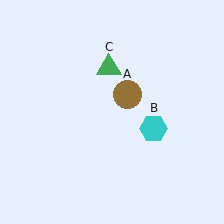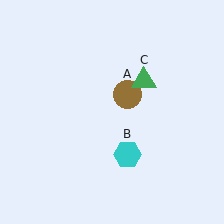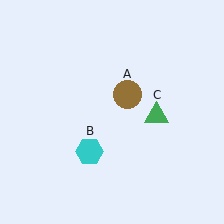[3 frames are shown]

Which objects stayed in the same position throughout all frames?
Brown circle (object A) remained stationary.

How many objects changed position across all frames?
2 objects changed position: cyan hexagon (object B), green triangle (object C).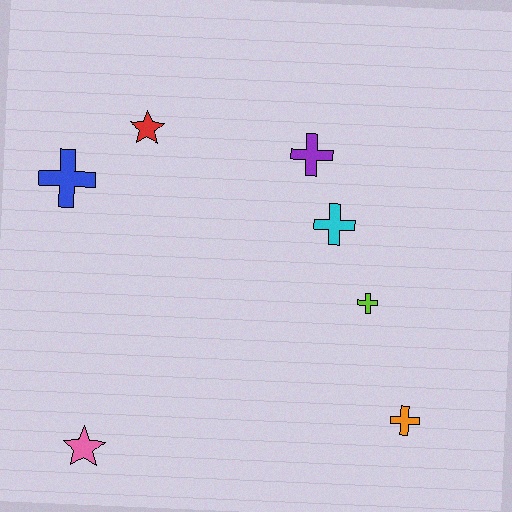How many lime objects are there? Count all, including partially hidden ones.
There is 1 lime object.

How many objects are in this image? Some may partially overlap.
There are 7 objects.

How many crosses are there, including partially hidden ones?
There are 5 crosses.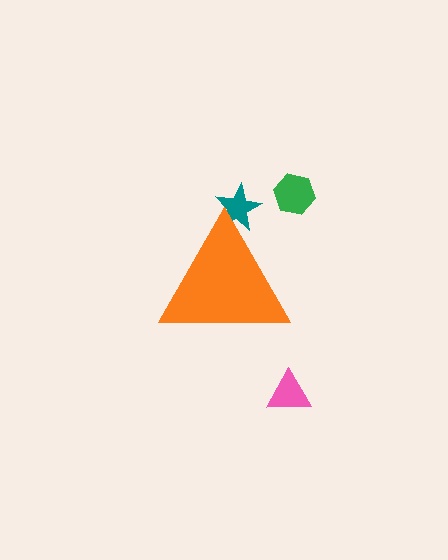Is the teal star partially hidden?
Yes, the teal star is partially hidden behind the orange triangle.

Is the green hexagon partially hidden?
No, the green hexagon is fully visible.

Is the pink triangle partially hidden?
No, the pink triangle is fully visible.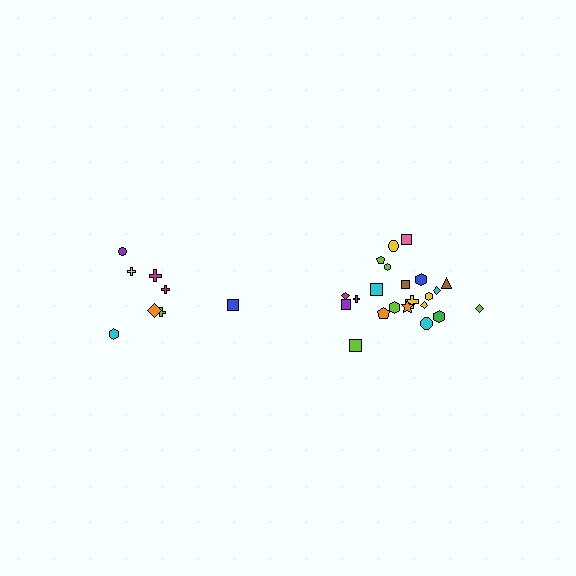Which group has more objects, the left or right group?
The right group.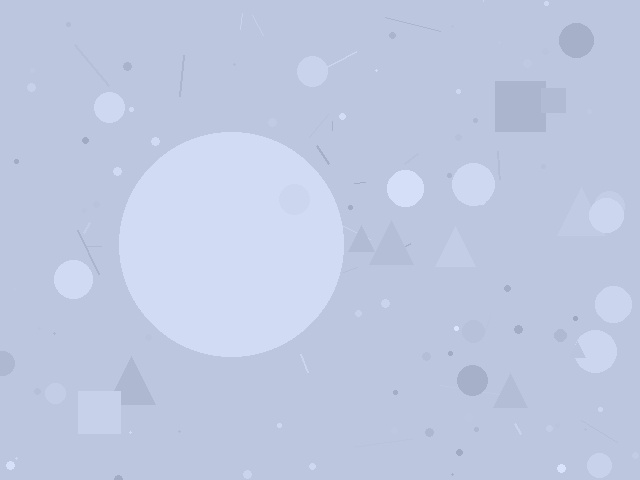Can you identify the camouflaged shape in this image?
The camouflaged shape is a circle.